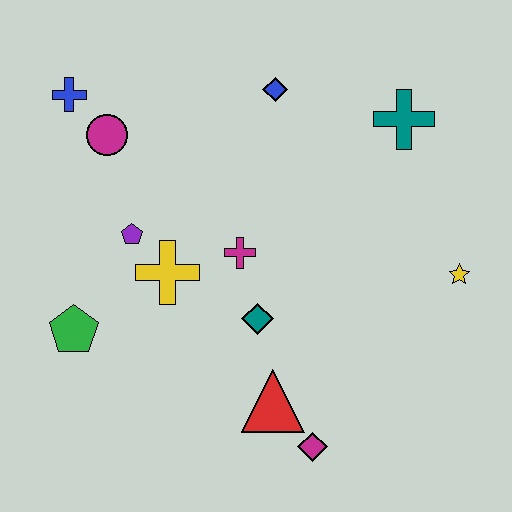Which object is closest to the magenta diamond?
The red triangle is closest to the magenta diamond.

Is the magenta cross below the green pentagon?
No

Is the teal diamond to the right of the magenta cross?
Yes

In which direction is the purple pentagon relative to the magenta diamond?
The purple pentagon is above the magenta diamond.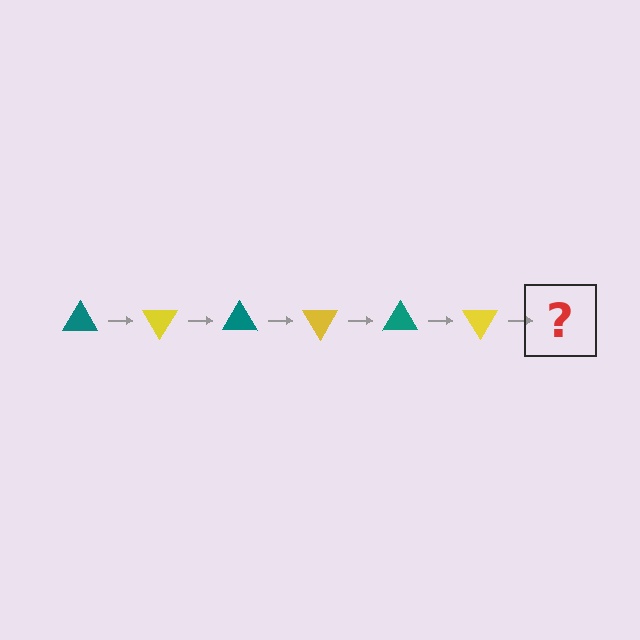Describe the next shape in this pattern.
It should be a teal triangle, rotated 360 degrees from the start.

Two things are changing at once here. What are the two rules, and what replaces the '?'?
The two rules are that it rotates 60 degrees each step and the color cycles through teal and yellow. The '?' should be a teal triangle, rotated 360 degrees from the start.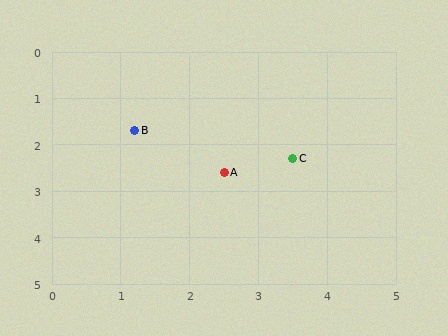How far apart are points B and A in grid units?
Points B and A are about 1.6 grid units apart.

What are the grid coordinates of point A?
Point A is at approximately (2.5, 2.6).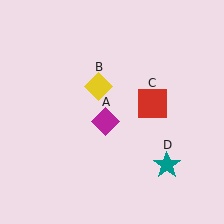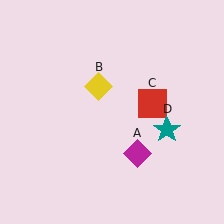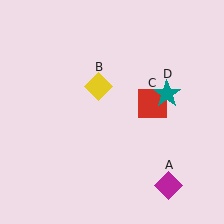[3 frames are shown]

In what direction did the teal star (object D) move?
The teal star (object D) moved up.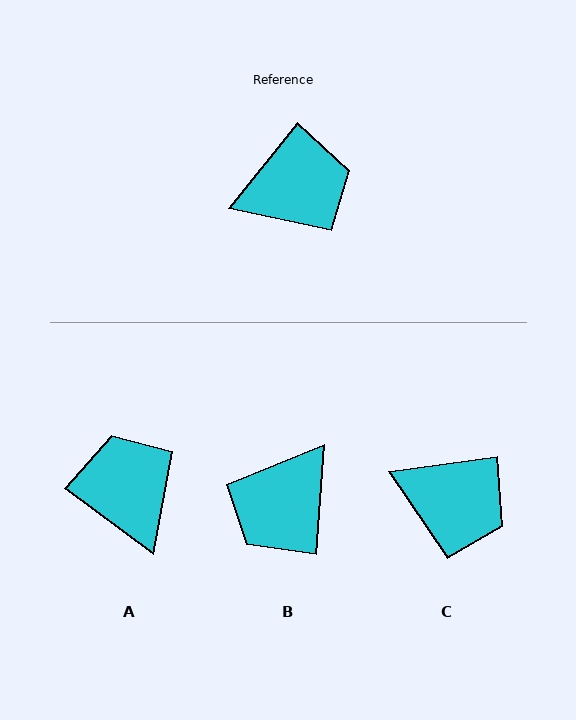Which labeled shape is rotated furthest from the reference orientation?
B, about 145 degrees away.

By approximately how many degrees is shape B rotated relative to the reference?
Approximately 145 degrees clockwise.